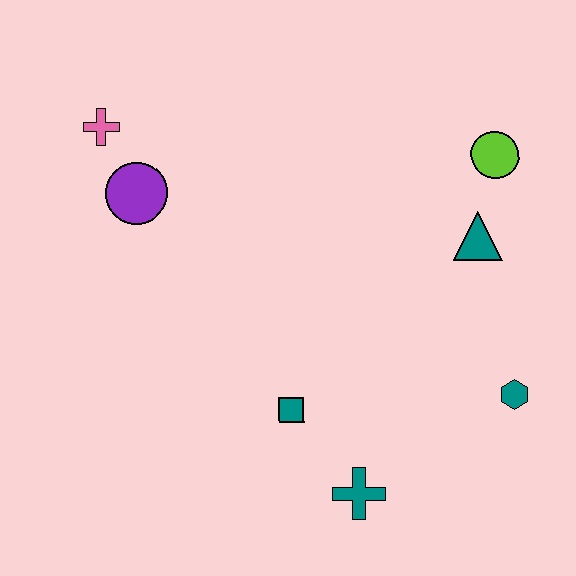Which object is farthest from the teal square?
The pink cross is farthest from the teal square.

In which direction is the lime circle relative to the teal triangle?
The lime circle is above the teal triangle.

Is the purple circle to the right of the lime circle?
No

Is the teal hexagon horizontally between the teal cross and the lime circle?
No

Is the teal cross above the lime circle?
No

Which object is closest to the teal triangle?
The lime circle is closest to the teal triangle.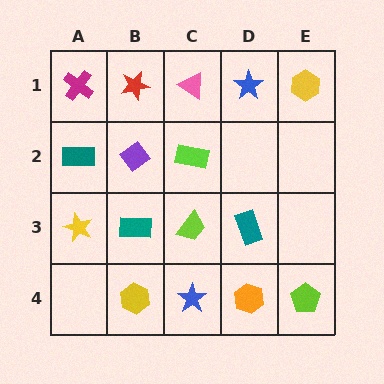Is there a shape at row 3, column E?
No, that cell is empty.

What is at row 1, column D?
A blue star.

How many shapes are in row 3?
4 shapes.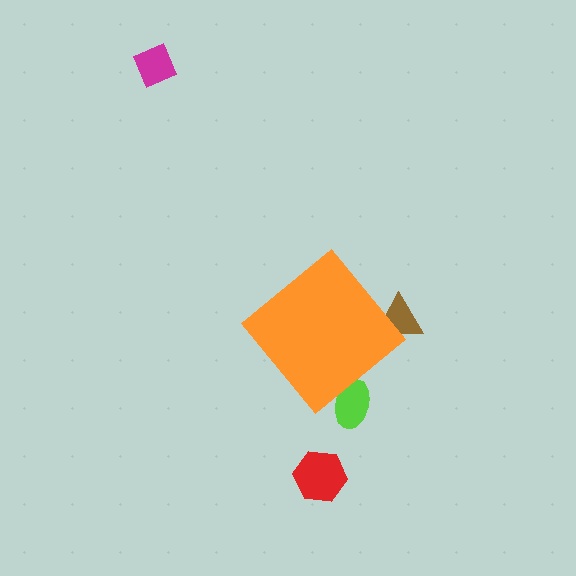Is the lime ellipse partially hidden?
Yes, the lime ellipse is partially hidden behind the orange diamond.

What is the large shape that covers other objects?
An orange diamond.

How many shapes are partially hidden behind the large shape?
2 shapes are partially hidden.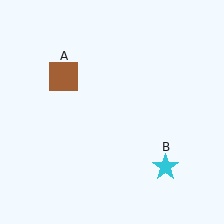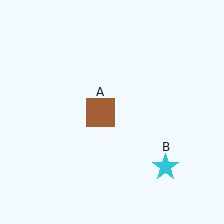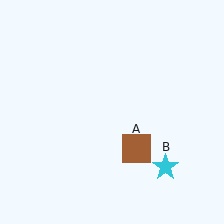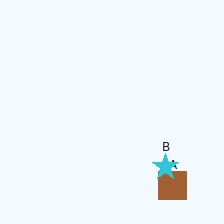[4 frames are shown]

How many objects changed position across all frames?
1 object changed position: brown square (object A).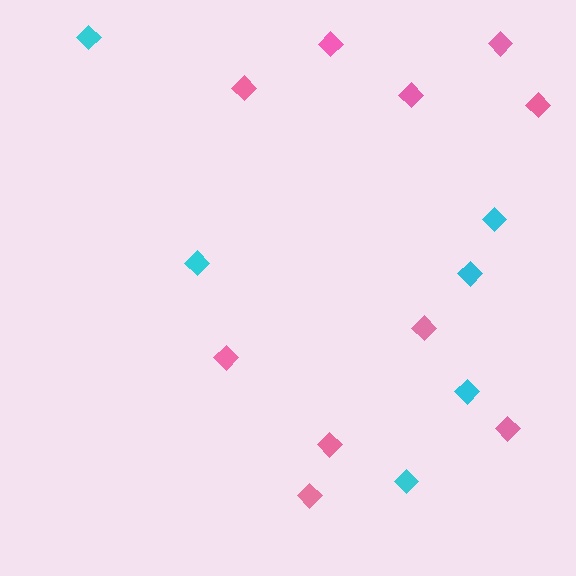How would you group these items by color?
There are 2 groups: one group of pink diamonds (10) and one group of cyan diamonds (6).